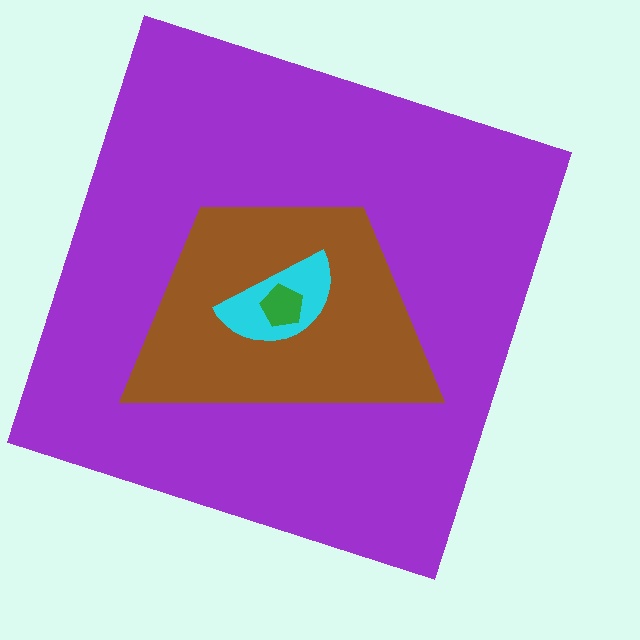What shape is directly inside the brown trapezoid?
The cyan semicircle.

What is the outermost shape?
The purple square.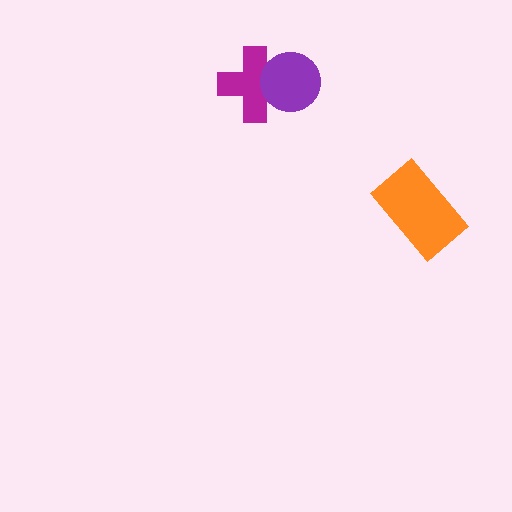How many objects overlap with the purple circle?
1 object overlaps with the purple circle.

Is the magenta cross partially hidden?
Yes, it is partially covered by another shape.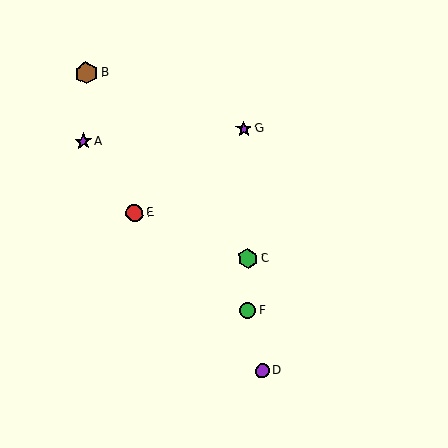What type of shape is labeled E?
Shape E is a red circle.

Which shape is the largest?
The brown hexagon (labeled B) is the largest.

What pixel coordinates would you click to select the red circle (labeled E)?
Click at (135, 213) to select the red circle E.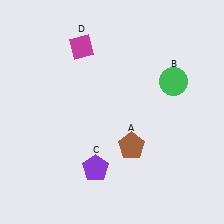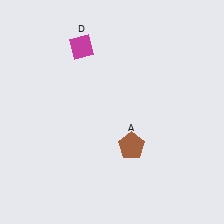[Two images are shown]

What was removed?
The green circle (B), the purple pentagon (C) were removed in Image 2.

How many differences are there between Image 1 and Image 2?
There are 2 differences between the two images.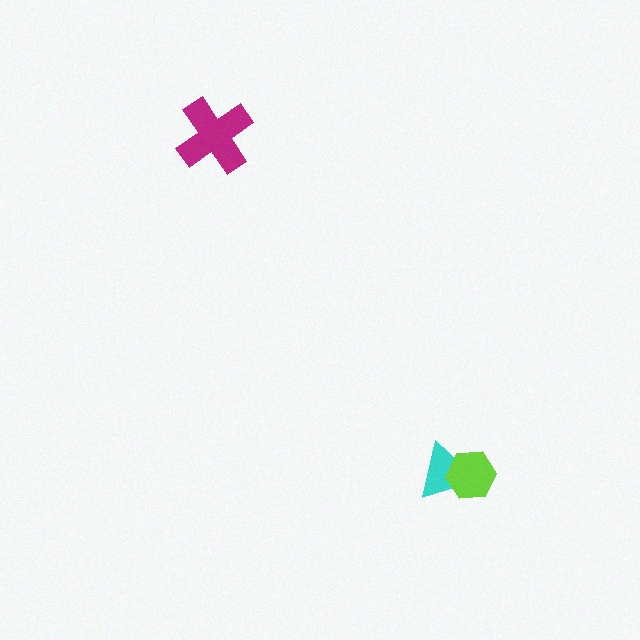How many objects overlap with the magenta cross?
0 objects overlap with the magenta cross.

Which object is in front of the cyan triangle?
The lime hexagon is in front of the cyan triangle.